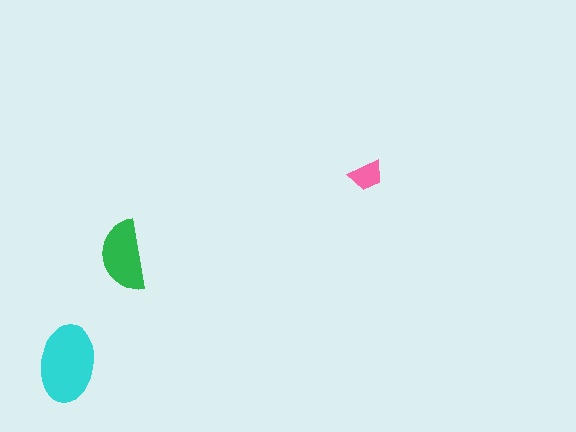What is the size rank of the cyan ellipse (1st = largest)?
1st.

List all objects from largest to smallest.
The cyan ellipse, the green semicircle, the pink trapezoid.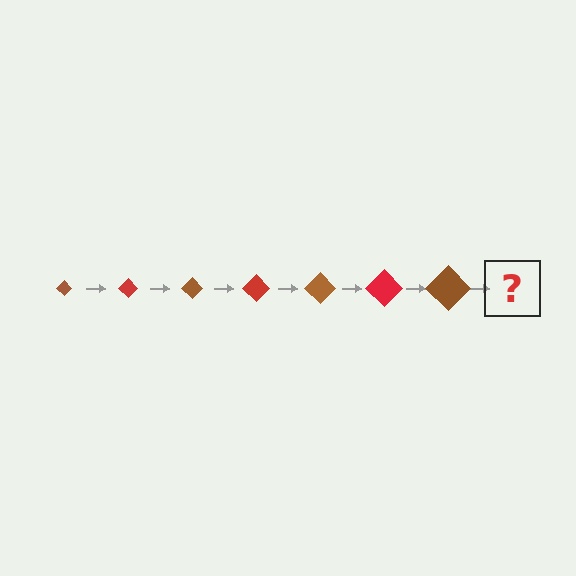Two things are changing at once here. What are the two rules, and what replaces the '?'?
The two rules are that the diamond grows larger each step and the color cycles through brown and red. The '?' should be a red diamond, larger than the previous one.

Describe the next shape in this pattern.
It should be a red diamond, larger than the previous one.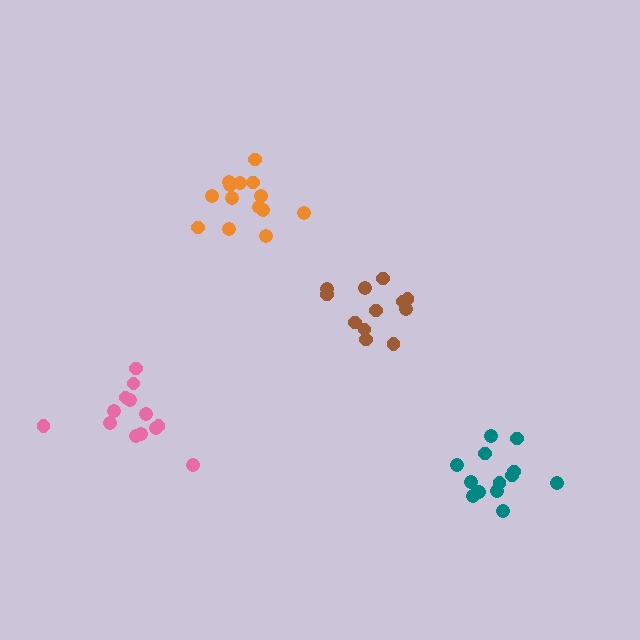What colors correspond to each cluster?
The clusters are colored: orange, brown, pink, teal.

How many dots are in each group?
Group 1: 14 dots, Group 2: 12 dots, Group 3: 13 dots, Group 4: 13 dots (52 total).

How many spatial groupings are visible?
There are 4 spatial groupings.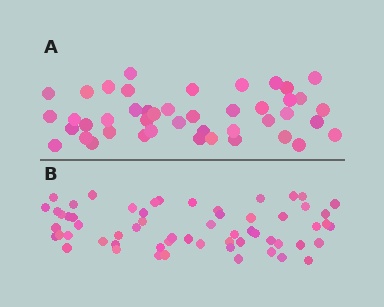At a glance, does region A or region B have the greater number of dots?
Region B (the bottom region) has more dots.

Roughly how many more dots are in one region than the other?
Region B has approximately 15 more dots than region A.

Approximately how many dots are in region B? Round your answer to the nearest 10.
About 60 dots.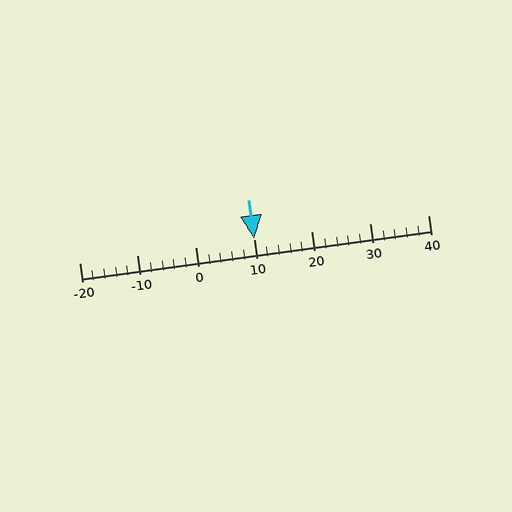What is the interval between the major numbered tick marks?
The major tick marks are spaced 10 units apart.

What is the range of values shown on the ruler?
The ruler shows values from -20 to 40.